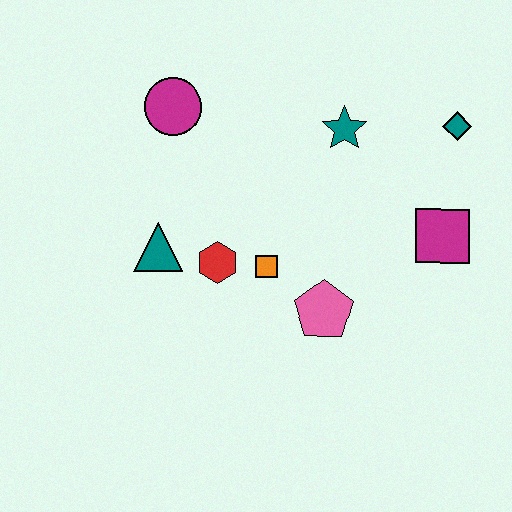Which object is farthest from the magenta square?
The magenta circle is farthest from the magenta square.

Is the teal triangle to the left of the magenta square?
Yes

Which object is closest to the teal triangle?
The red hexagon is closest to the teal triangle.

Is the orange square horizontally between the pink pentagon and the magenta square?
No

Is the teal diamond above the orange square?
Yes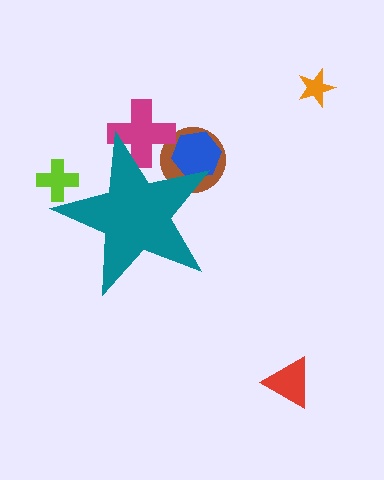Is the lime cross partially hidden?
Yes, the lime cross is partially hidden behind the teal star.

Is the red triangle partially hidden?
No, the red triangle is fully visible.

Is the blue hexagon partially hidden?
Yes, the blue hexagon is partially hidden behind the teal star.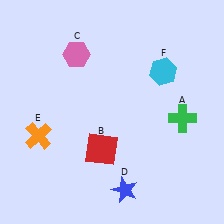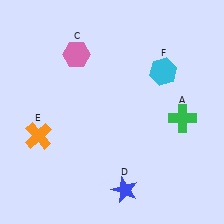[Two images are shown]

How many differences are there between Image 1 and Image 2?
There is 1 difference between the two images.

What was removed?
The red square (B) was removed in Image 2.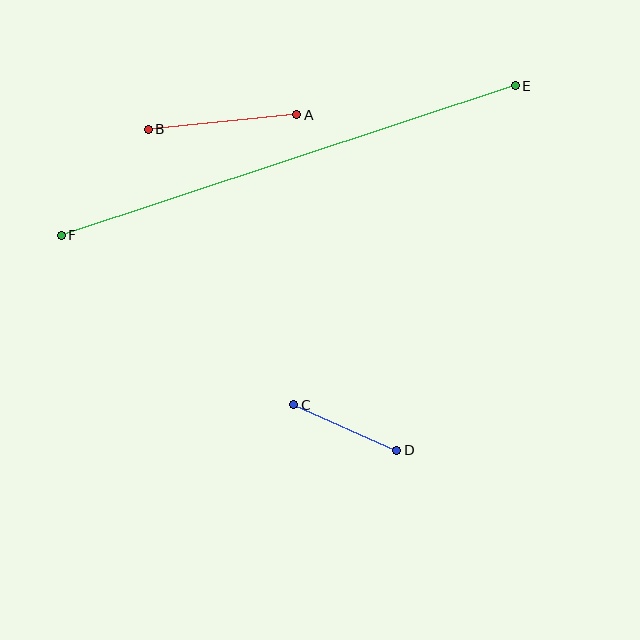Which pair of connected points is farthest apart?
Points E and F are farthest apart.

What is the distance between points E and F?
The distance is approximately 478 pixels.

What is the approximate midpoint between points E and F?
The midpoint is at approximately (288, 160) pixels.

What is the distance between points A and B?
The distance is approximately 149 pixels.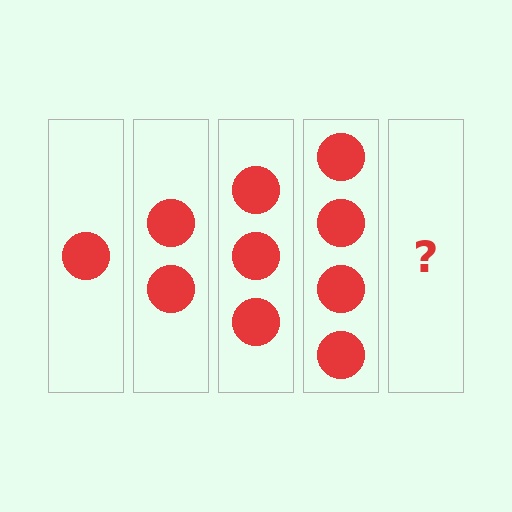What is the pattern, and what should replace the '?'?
The pattern is that each step adds one more circle. The '?' should be 5 circles.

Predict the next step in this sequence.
The next step is 5 circles.